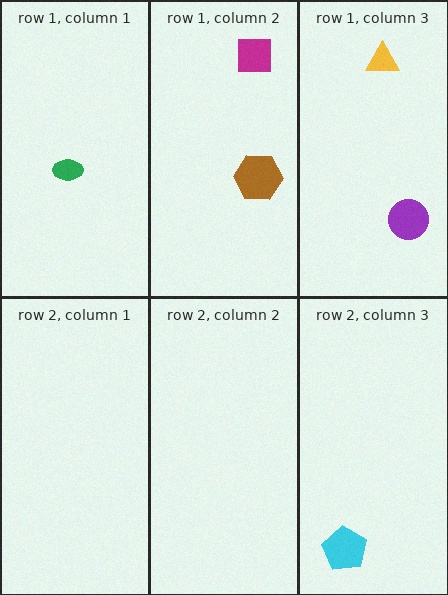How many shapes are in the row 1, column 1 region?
1.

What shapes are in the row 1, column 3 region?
The yellow triangle, the purple circle.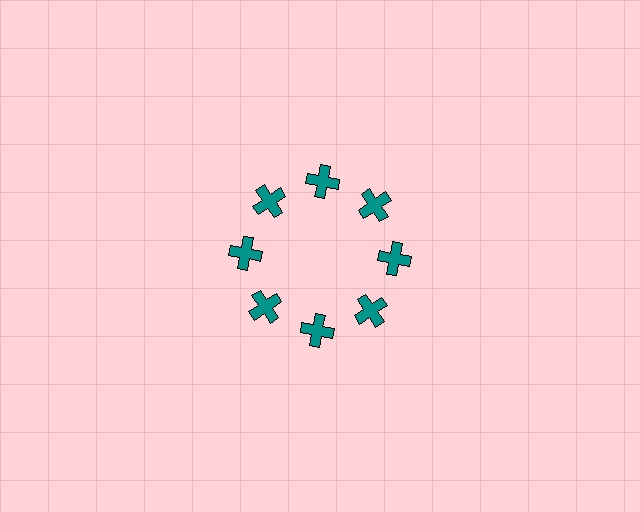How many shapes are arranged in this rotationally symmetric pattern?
There are 8 shapes, arranged in 8 groups of 1.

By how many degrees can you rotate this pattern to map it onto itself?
The pattern maps onto itself every 45 degrees of rotation.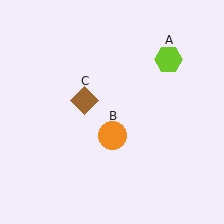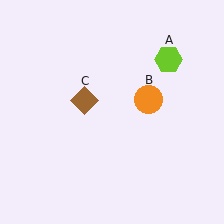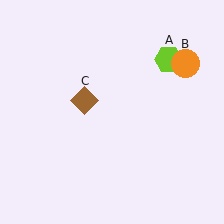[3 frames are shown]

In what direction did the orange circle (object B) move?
The orange circle (object B) moved up and to the right.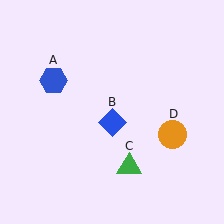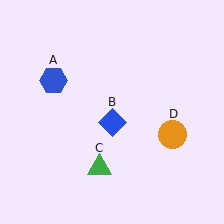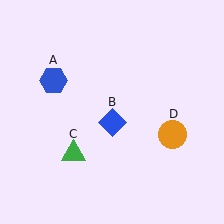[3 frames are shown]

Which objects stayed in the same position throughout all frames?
Blue hexagon (object A) and blue diamond (object B) and orange circle (object D) remained stationary.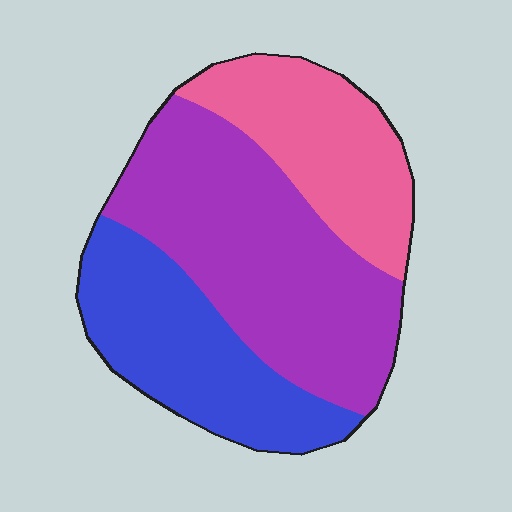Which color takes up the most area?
Purple, at roughly 45%.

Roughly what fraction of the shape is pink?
Pink takes up about one quarter (1/4) of the shape.